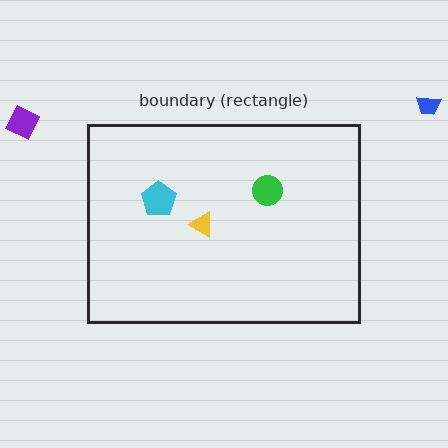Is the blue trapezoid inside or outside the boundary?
Outside.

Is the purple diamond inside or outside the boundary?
Outside.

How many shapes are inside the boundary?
3 inside, 2 outside.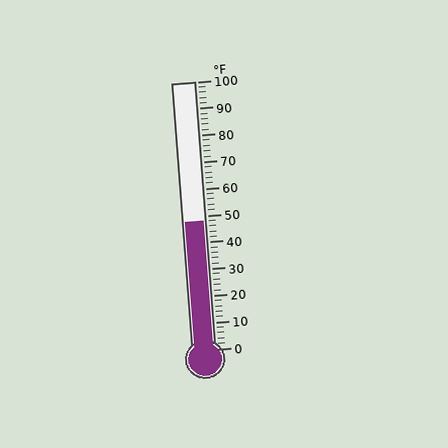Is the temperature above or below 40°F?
The temperature is above 40°F.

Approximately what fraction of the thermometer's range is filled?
The thermometer is filled to approximately 50% of its range.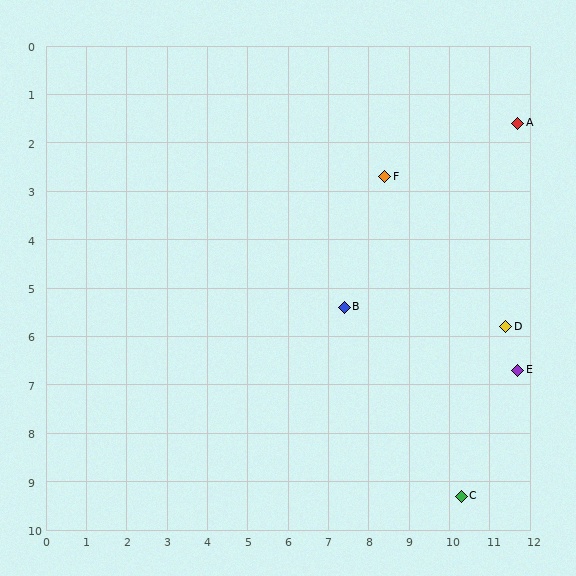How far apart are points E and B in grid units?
Points E and B are about 4.5 grid units apart.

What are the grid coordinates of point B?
Point B is at approximately (7.4, 5.4).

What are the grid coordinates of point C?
Point C is at approximately (10.3, 9.3).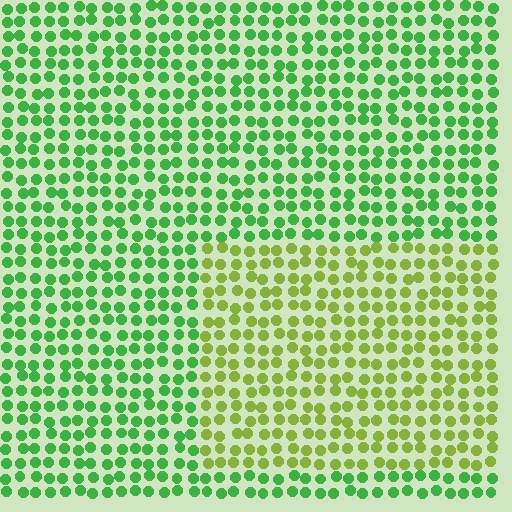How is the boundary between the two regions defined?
The boundary is defined purely by a slight shift in hue (about 41 degrees). Spacing, size, and orientation are identical on both sides.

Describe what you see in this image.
The image is filled with small green elements in a uniform arrangement. A rectangle-shaped region is visible where the elements are tinted to a slightly different hue, forming a subtle color boundary.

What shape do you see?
I see a rectangle.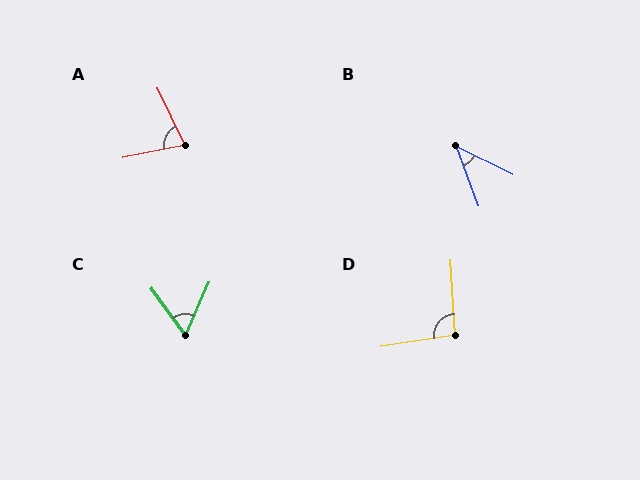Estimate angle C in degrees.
Approximately 60 degrees.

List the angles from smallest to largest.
B (44°), C (60°), A (76°), D (96°).